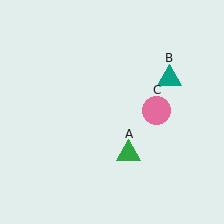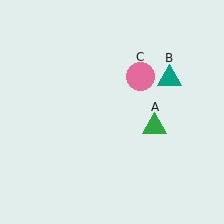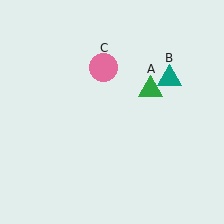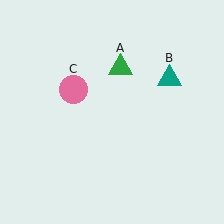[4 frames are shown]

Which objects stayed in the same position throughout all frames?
Teal triangle (object B) remained stationary.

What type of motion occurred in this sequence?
The green triangle (object A), pink circle (object C) rotated counterclockwise around the center of the scene.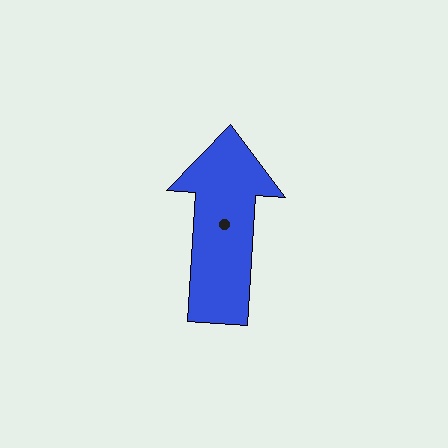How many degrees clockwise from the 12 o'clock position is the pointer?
Approximately 4 degrees.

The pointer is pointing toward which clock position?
Roughly 12 o'clock.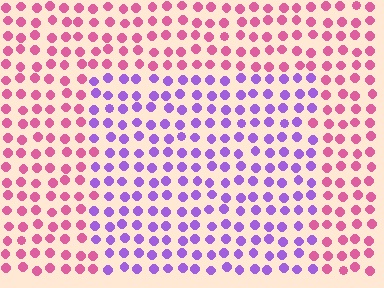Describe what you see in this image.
The image is filled with small pink elements in a uniform arrangement. A rectangle-shaped region is visible where the elements are tinted to a slightly different hue, forming a subtle color boundary.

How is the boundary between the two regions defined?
The boundary is defined purely by a slight shift in hue (about 58 degrees). Spacing, size, and orientation are identical on both sides.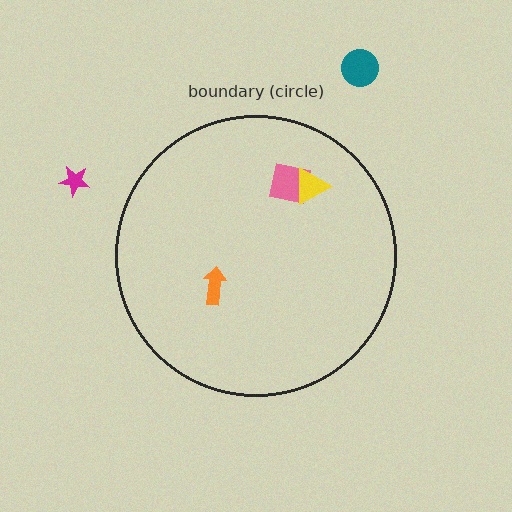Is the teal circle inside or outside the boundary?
Outside.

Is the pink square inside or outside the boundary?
Inside.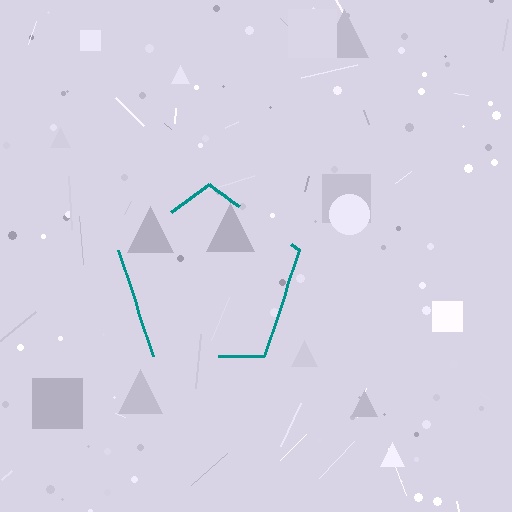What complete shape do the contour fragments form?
The contour fragments form a pentagon.